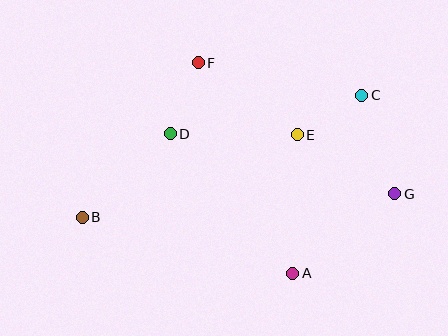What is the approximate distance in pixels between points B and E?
The distance between B and E is approximately 231 pixels.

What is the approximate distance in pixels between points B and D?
The distance between B and D is approximately 122 pixels.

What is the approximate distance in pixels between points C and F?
The distance between C and F is approximately 166 pixels.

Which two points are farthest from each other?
Points B and G are farthest from each other.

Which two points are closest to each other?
Points C and E are closest to each other.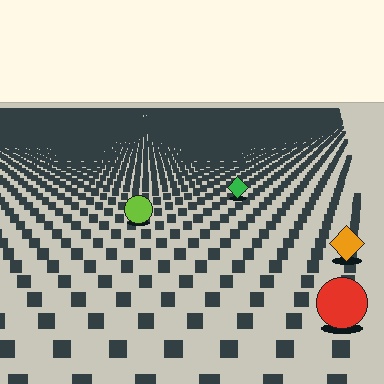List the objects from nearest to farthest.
From nearest to farthest: the red circle, the orange diamond, the lime circle, the green diamond.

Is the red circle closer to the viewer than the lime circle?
Yes. The red circle is closer — you can tell from the texture gradient: the ground texture is coarser near it.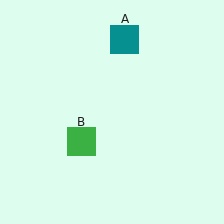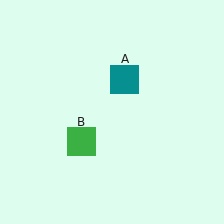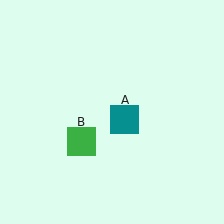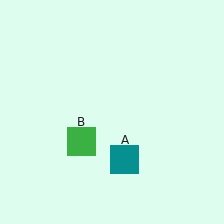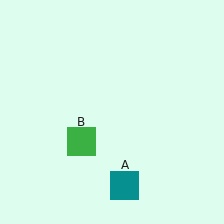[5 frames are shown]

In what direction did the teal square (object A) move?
The teal square (object A) moved down.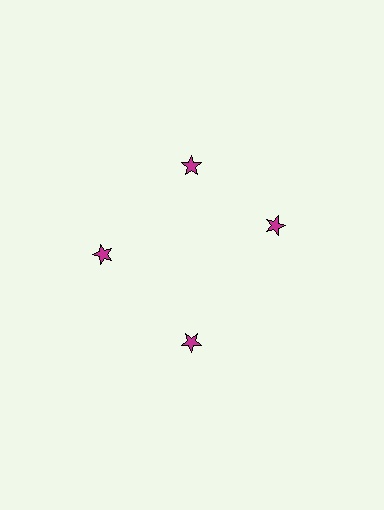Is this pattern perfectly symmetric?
No. The 4 magenta stars are arranged in a ring, but one element near the 3 o'clock position is rotated out of alignment along the ring, breaking the 4-fold rotational symmetry.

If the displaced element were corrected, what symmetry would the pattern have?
It would have 4-fold rotational symmetry — the pattern would map onto itself every 90 degrees.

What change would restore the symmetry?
The symmetry would be restored by rotating it back into even spacing with its neighbors so that all 4 stars sit at equal angles and equal distance from the center.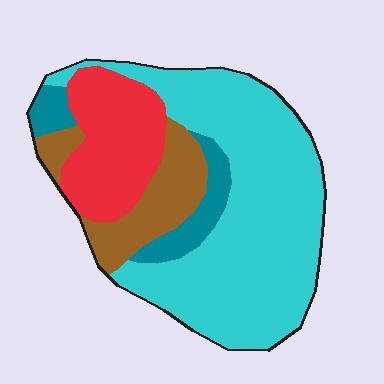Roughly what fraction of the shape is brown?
Brown covers around 15% of the shape.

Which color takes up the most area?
Cyan, at roughly 55%.